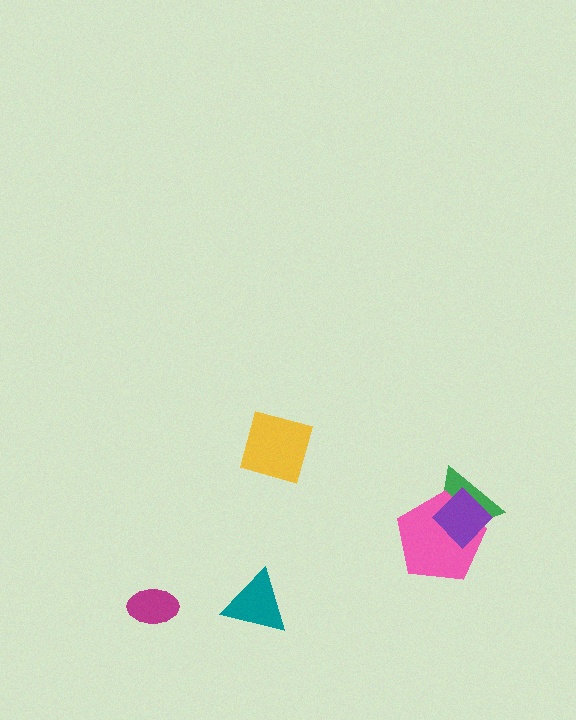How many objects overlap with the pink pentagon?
2 objects overlap with the pink pentagon.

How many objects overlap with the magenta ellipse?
0 objects overlap with the magenta ellipse.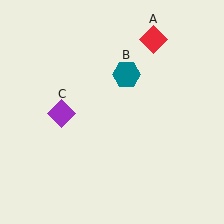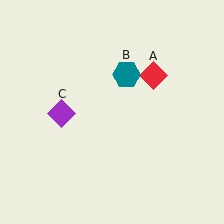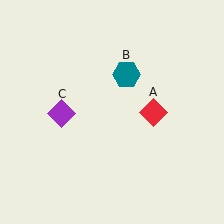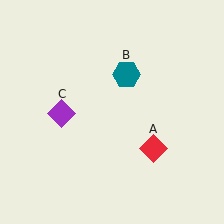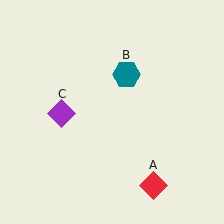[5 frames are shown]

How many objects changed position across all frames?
1 object changed position: red diamond (object A).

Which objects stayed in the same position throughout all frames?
Teal hexagon (object B) and purple diamond (object C) remained stationary.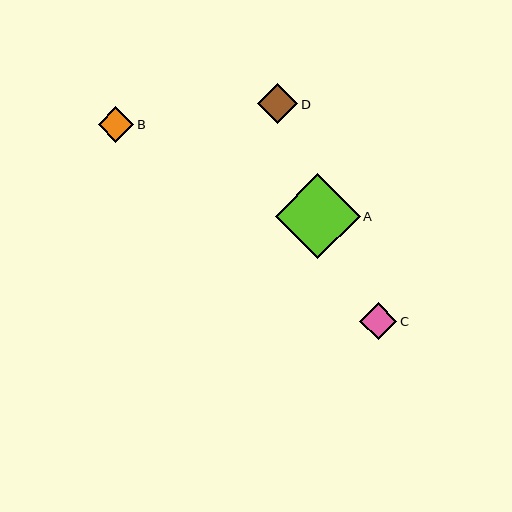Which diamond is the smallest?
Diamond B is the smallest with a size of approximately 35 pixels.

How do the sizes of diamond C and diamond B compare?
Diamond C and diamond B are approximately the same size.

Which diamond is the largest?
Diamond A is the largest with a size of approximately 85 pixels.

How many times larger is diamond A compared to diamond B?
Diamond A is approximately 2.4 times the size of diamond B.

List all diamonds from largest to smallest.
From largest to smallest: A, D, C, B.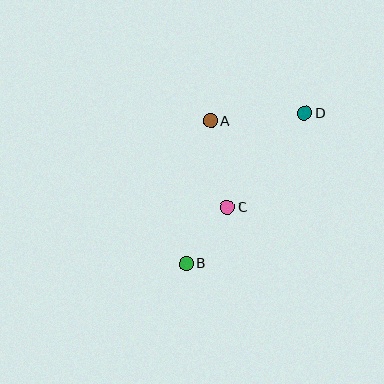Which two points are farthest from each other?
Points B and D are farthest from each other.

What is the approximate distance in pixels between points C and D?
The distance between C and D is approximately 121 pixels.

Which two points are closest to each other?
Points B and C are closest to each other.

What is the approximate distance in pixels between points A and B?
The distance between A and B is approximately 145 pixels.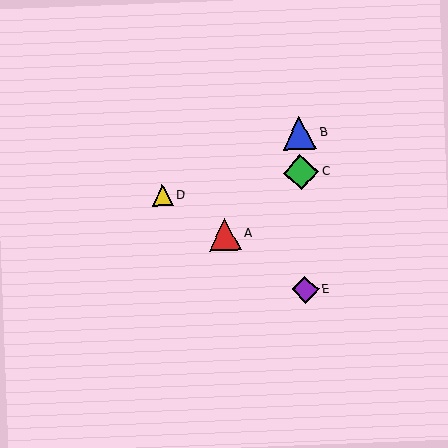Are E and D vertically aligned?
No, E is at x≈306 and D is at x≈163.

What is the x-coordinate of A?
Object A is at x≈225.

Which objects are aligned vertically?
Objects B, C, E are aligned vertically.